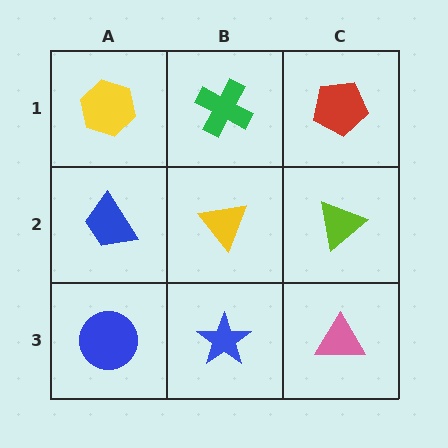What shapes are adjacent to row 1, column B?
A yellow triangle (row 2, column B), a yellow hexagon (row 1, column A), a red pentagon (row 1, column C).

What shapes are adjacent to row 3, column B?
A yellow triangle (row 2, column B), a blue circle (row 3, column A), a pink triangle (row 3, column C).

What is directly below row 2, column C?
A pink triangle.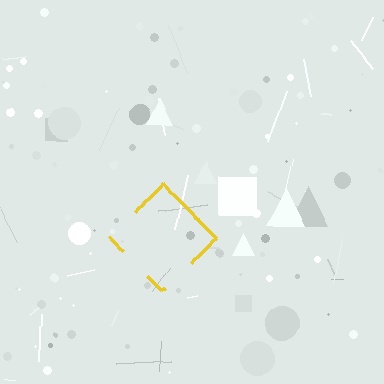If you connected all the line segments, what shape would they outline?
They would outline a diamond.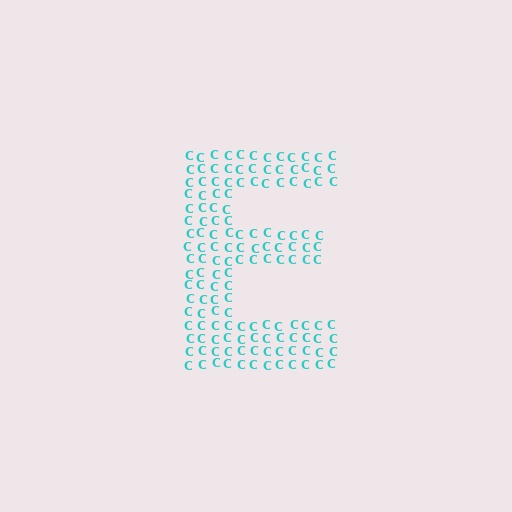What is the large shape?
The large shape is the letter E.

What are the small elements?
The small elements are letter C's.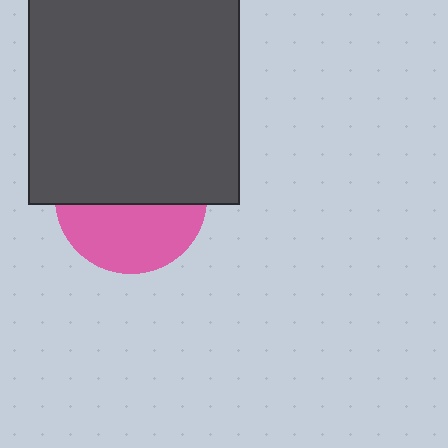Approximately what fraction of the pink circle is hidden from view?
Roughly 56% of the pink circle is hidden behind the dark gray square.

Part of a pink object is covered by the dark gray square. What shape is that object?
It is a circle.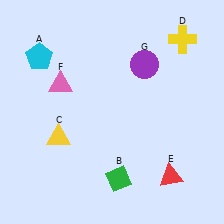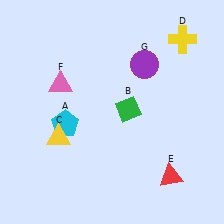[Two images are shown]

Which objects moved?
The objects that moved are: the cyan pentagon (A), the green diamond (B).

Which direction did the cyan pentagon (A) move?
The cyan pentagon (A) moved down.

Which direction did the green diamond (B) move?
The green diamond (B) moved up.